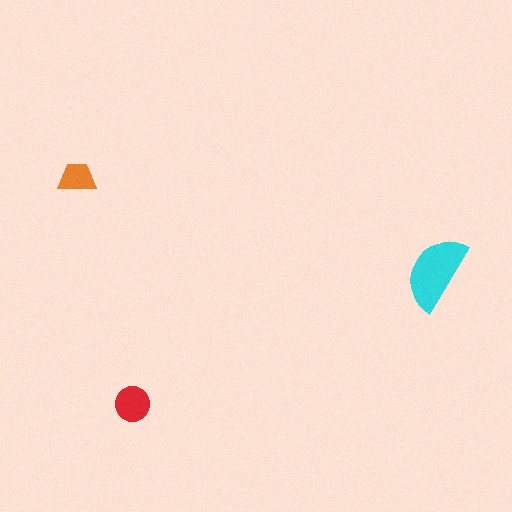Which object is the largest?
The cyan semicircle.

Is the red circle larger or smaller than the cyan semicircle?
Smaller.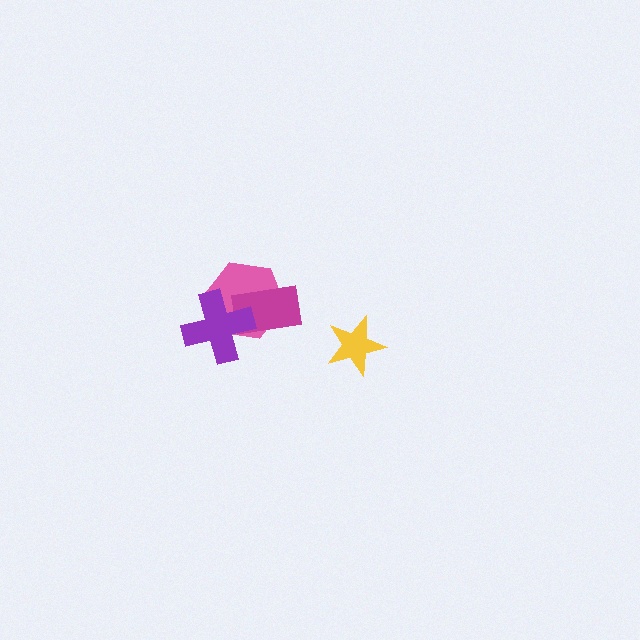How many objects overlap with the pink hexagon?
2 objects overlap with the pink hexagon.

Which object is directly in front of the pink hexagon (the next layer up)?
The magenta rectangle is directly in front of the pink hexagon.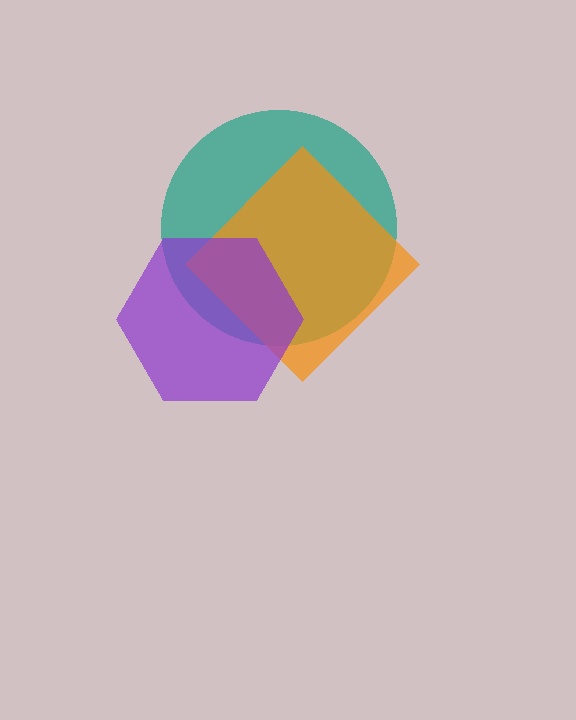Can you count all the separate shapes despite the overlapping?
Yes, there are 3 separate shapes.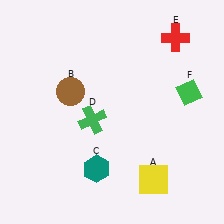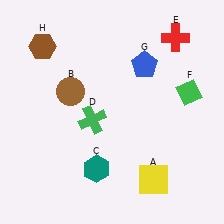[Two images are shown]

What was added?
A blue pentagon (G), a brown hexagon (H) were added in Image 2.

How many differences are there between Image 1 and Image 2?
There are 2 differences between the two images.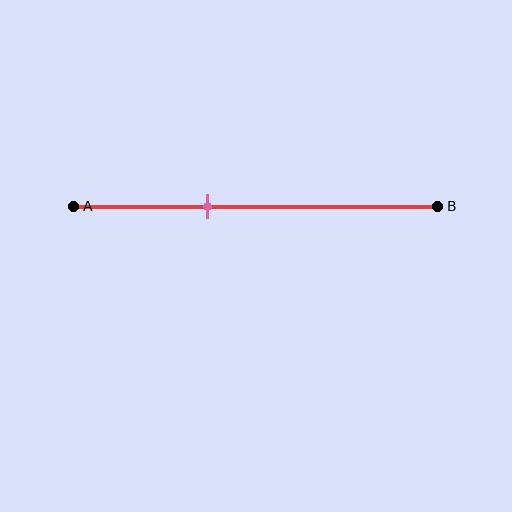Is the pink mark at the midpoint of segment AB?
No, the mark is at about 35% from A, not at the 50% midpoint.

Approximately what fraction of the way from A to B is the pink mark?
The pink mark is approximately 35% of the way from A to B.